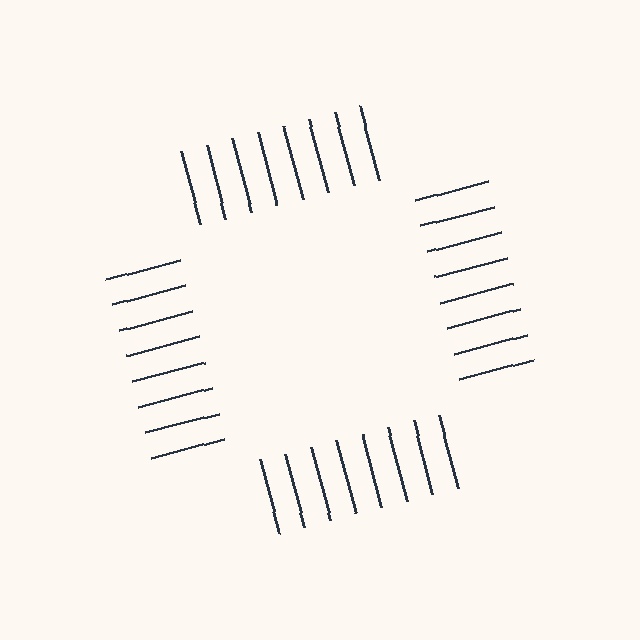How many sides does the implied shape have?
4 sides — the line-ends trace a square.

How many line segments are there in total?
32 — 8 along each of the 4 edges.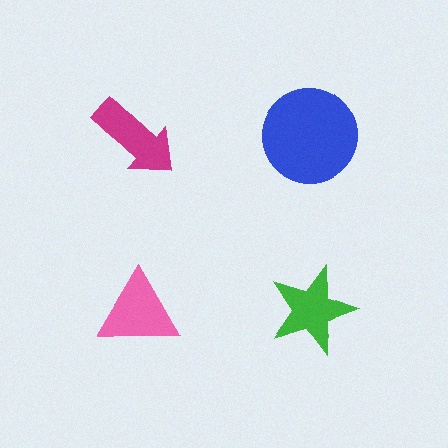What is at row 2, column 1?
A pink triangle.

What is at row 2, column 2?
A green star.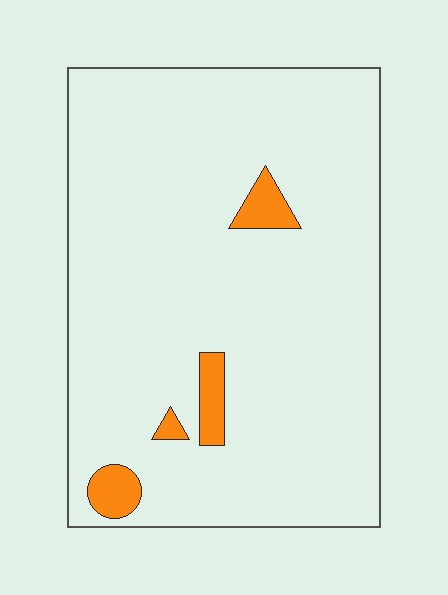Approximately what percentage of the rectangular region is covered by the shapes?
Approximately 5%.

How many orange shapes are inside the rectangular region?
4.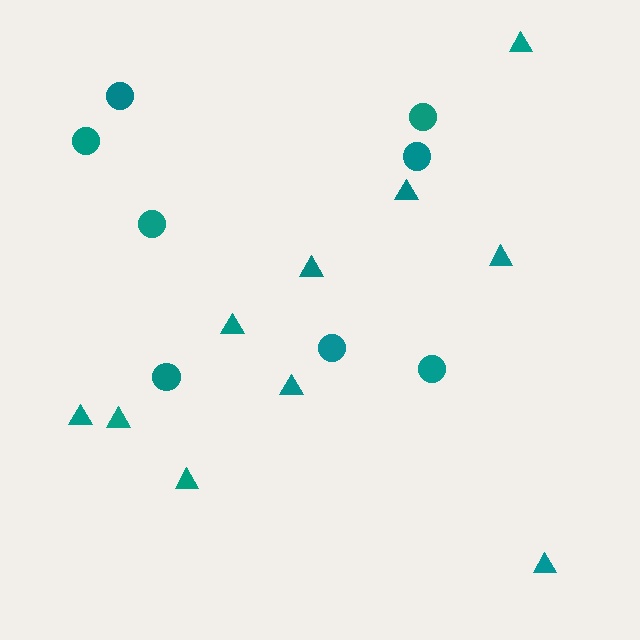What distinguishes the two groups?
There are 2 groups: one group of triangles (10) and one group of circles (8).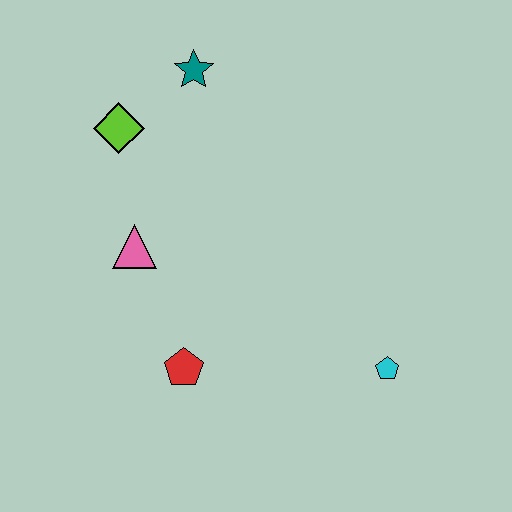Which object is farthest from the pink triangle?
The cyan pentagon is farthest from the pink triangle.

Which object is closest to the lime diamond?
The teal star is closest to the lime diamond.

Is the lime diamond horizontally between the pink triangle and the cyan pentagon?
No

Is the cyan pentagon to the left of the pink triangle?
No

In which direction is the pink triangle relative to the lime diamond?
The pink triangle is below the lime diamond.